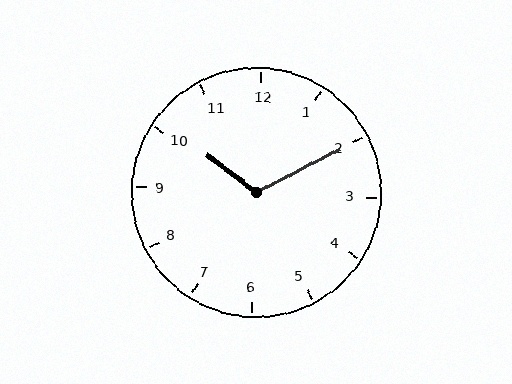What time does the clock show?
10:10.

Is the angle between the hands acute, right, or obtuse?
It is obtuse.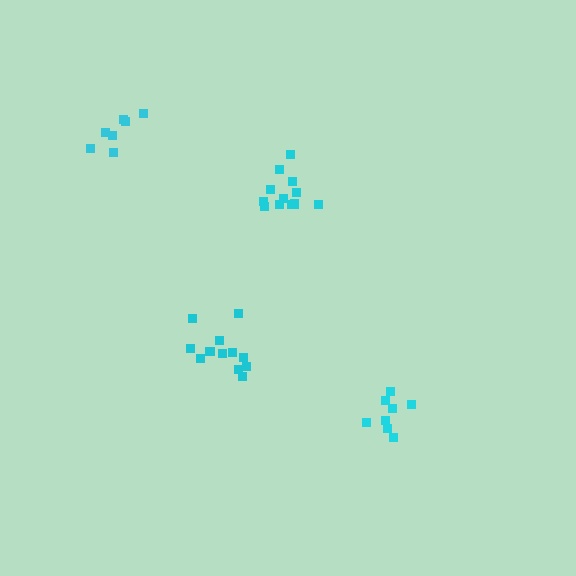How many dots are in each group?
Group 1: 13 dots, Group 2: 12 dots, Group 3: 8 dots, Group 4: 7 dots (40 total).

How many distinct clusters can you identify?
There are 4 distinct clusters.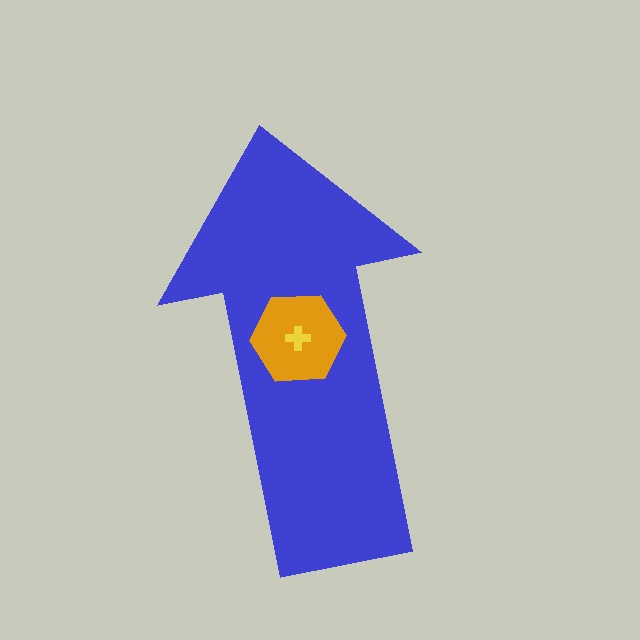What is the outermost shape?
The blue arrow.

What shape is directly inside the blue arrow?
The orange hexagon.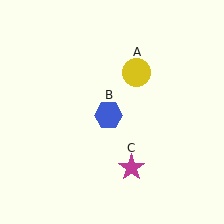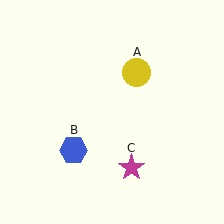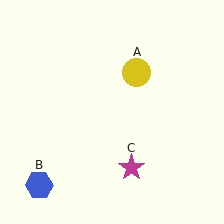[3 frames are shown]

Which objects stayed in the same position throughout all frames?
Yellow circle (object A) and magenta star (object C) remained stationary.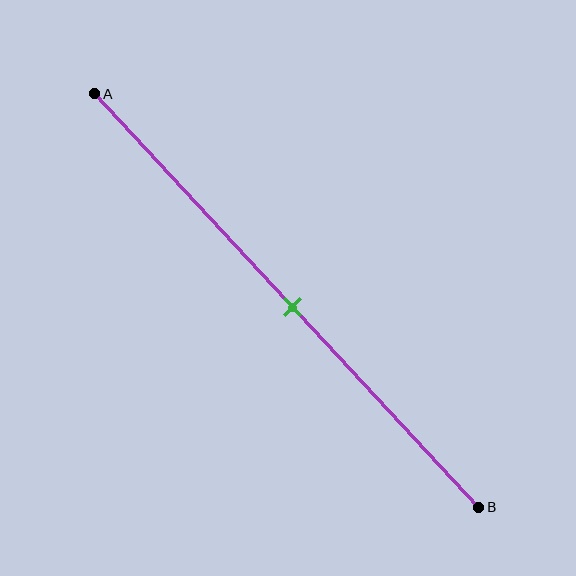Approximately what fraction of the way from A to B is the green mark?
The green mark is approximately 50% of the way from A to B.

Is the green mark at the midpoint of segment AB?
Yes, the mark is approximately at the midpoint.